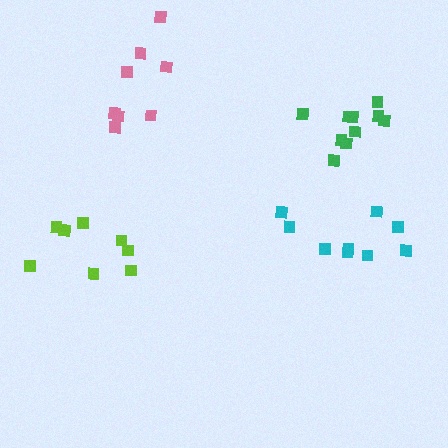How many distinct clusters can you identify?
There are 4 distinct clusters.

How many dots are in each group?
Group 1: 8 dots, Group 2: 9 dots, Group 3: 10 dots, Group 4: 8 dots (35 total).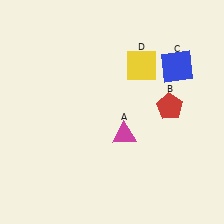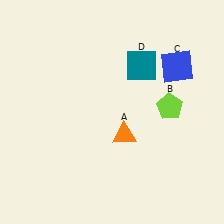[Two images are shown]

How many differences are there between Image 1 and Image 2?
There are 3 differences between the two images.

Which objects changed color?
A changed from magenta to orange. B changed from red to lime. D changed from yellow to teal.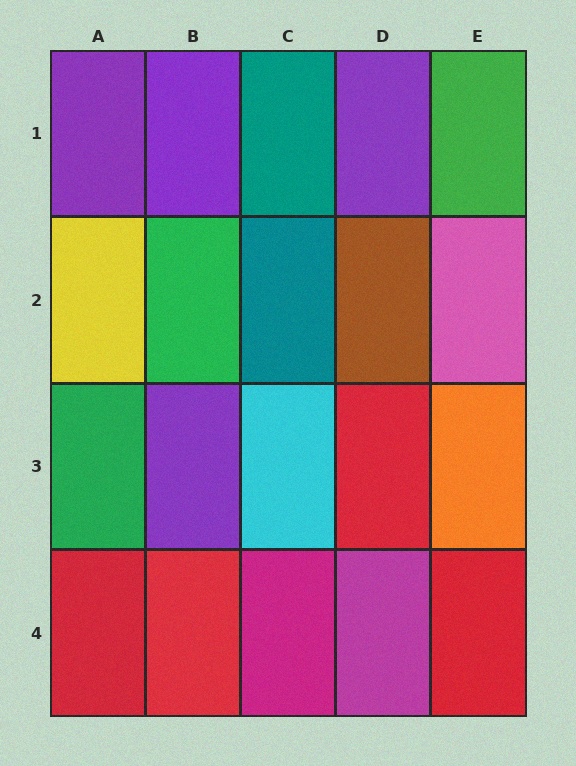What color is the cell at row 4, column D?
Magenta.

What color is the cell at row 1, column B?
Purple.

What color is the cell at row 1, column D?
Purple.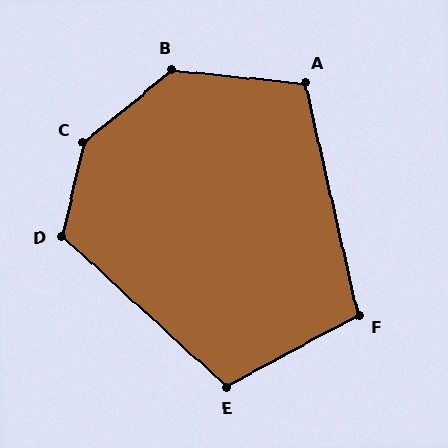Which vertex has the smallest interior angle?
F, at approximately 106 degrees.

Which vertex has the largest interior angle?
C, at approximately 142 degrees.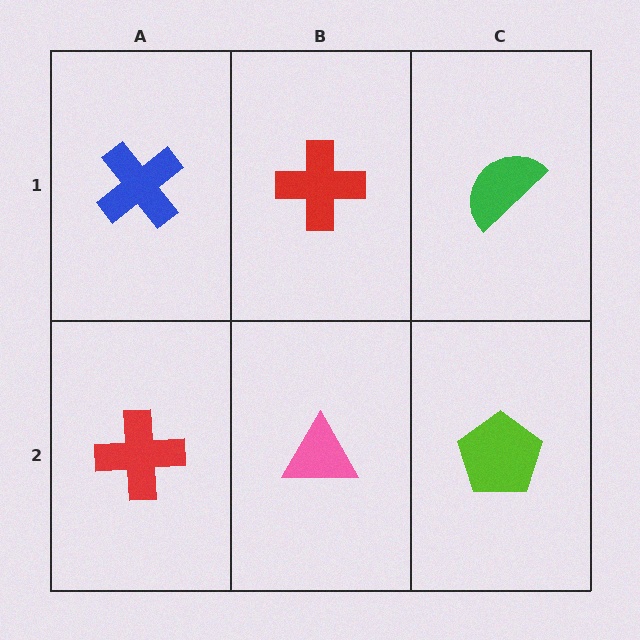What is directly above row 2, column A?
A blue cross.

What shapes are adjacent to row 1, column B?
A pink triangle (row 2, column B), a blue cross (row 1, column A), a green semicircle (row 1, column C).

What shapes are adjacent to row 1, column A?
A red cross (row 2, column A), a red cross (row 1, column B).